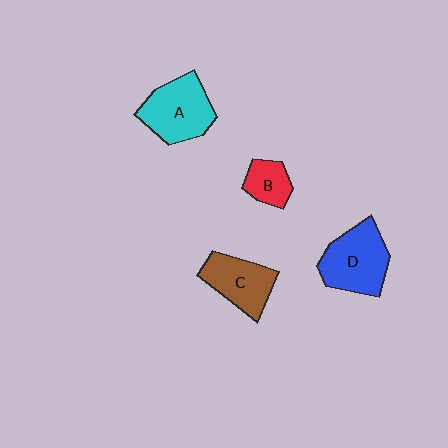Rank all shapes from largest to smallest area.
From largest to smallest: D (blue), A (cyan), C (brown), B (red).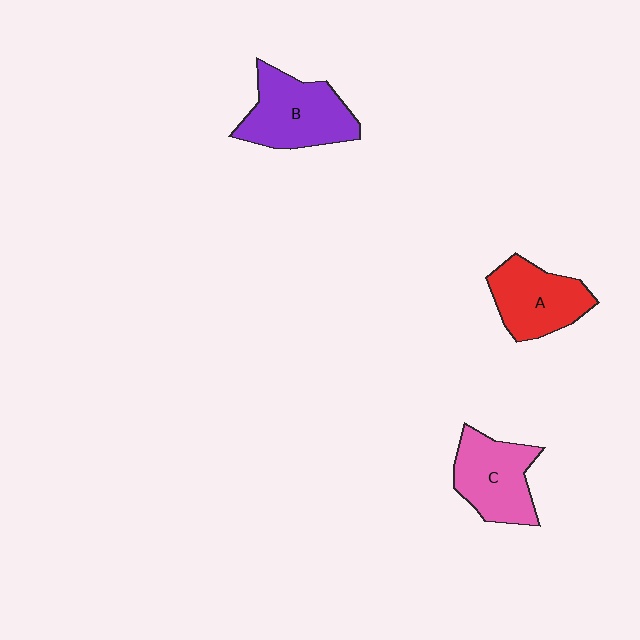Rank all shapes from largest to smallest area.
From largest to smallest: B (purple), C (pink), A (red).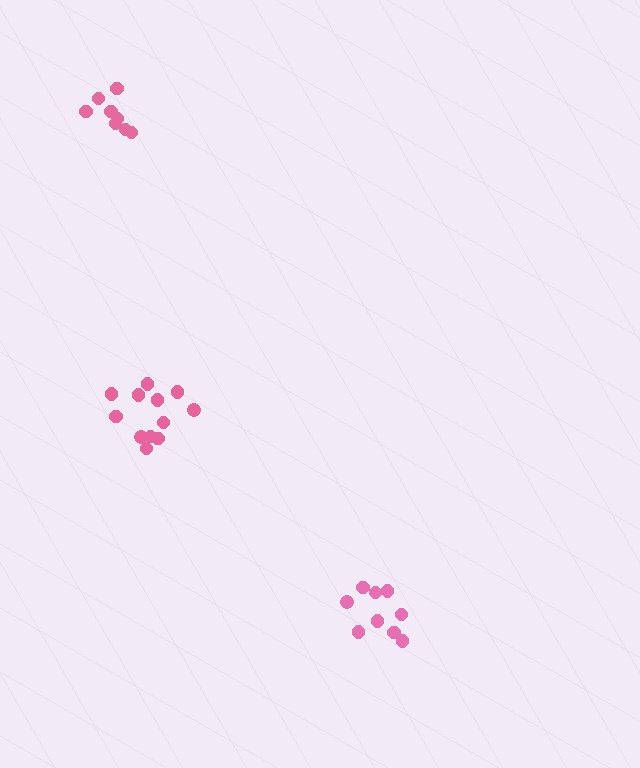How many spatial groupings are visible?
There are 3 spatial groupings.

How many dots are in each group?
Group 1: 8 dots, Group 2: 12 dots, Group 3: 9 dots (29 total).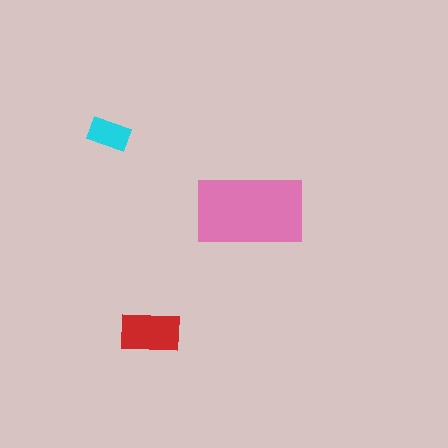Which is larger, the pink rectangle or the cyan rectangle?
The pink one.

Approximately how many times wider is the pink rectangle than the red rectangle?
About 2 times wider.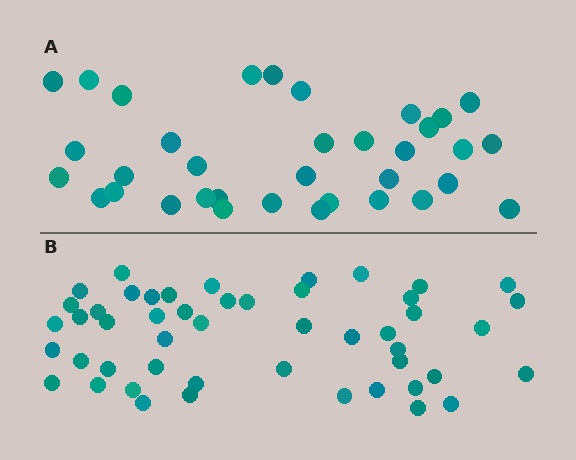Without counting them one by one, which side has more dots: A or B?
Region B (the bottom region) has more dots.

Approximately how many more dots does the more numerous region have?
Region B has approximately 15 more dots than region A.